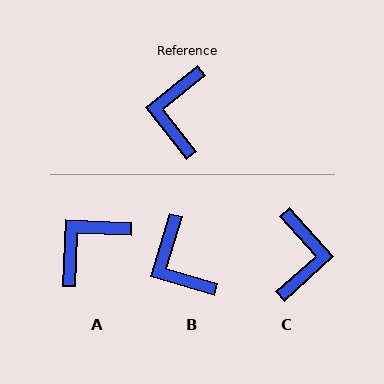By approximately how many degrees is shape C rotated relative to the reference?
Approximately 177 degrees clockwise.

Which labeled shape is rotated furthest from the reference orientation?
C, about 177 degrees away.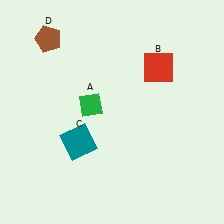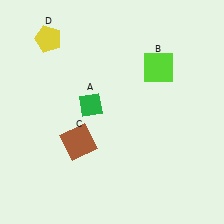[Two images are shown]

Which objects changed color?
B changed from red to lime. C changed from teal to brown. D changed from brown to yellow.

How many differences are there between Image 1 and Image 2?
There are 3 differences between the two images.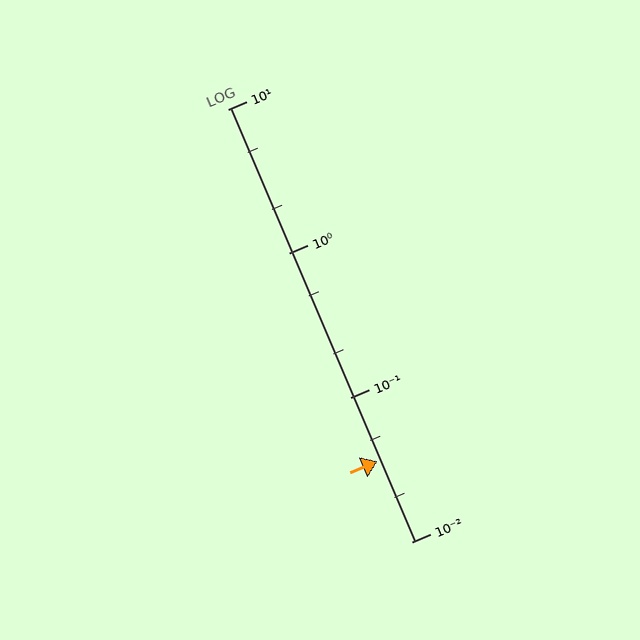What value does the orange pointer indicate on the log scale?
The pointer indicates approximately 0.036.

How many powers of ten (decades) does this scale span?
The scale spans 3 decades, from 0.01 to 10.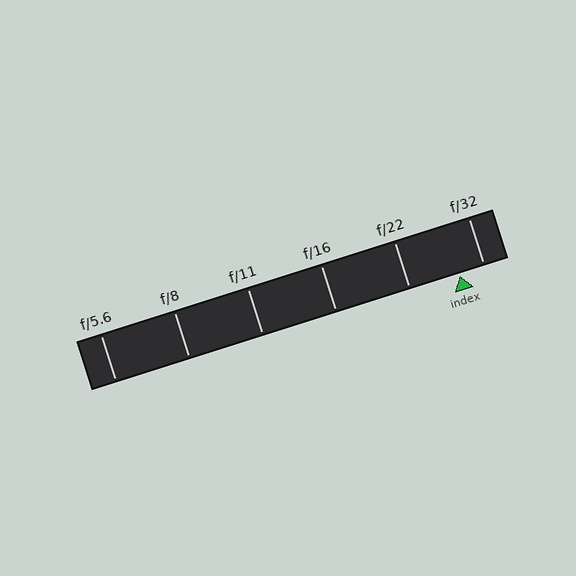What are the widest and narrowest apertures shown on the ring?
The widest aperture shown is f/5.6 and the narrowest is f/32.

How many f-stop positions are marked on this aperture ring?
There are 6 f-stop positions marked.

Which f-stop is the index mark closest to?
The index mark is closest to f/32.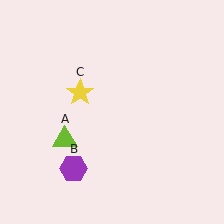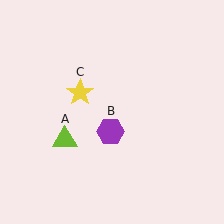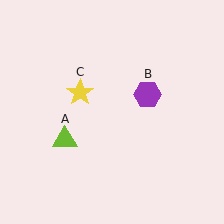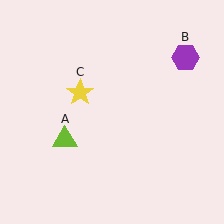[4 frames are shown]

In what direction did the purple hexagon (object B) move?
The purple hexagon (object B) moved up and to the right.